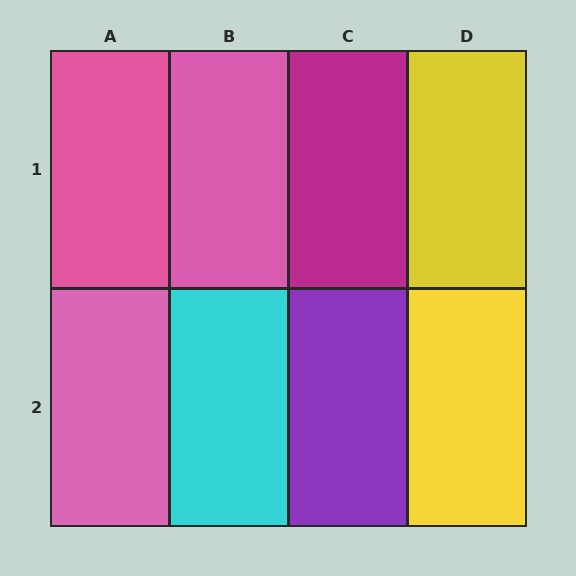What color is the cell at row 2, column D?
Yellow.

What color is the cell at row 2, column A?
Pink.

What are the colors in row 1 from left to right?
Pink, pink, magenta, yellow.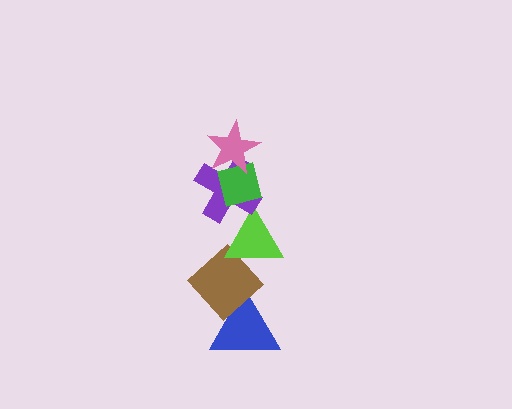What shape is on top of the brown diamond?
The lime triangle is on top of the brown diamond.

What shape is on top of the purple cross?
The green square is on top of the purple cross.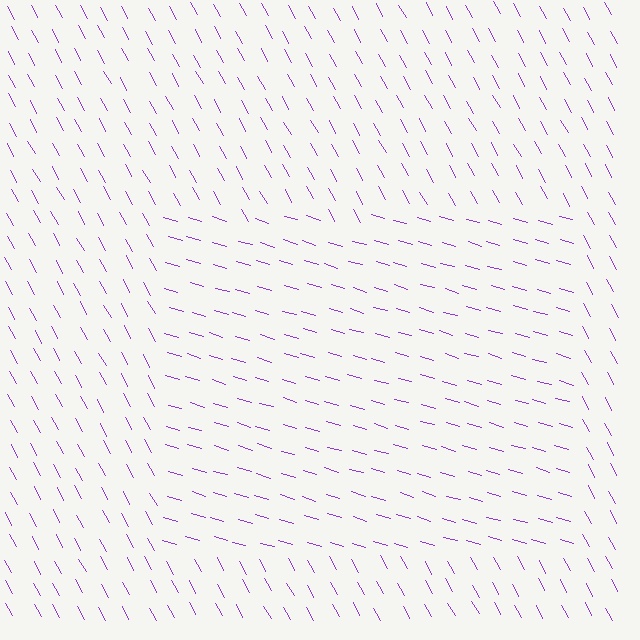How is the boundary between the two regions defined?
The boundary is defined purely by a change in line orientation (approximately 45 degrees difference). All lines are the same color and thickness.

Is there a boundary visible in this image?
Yes, there is a texture boundary formed by a change in line orientation.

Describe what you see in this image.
The image is filled with small purple line segments. A rectangle region in the image has lines oriented differently from the surrounding lines, creating a visible texture boundary.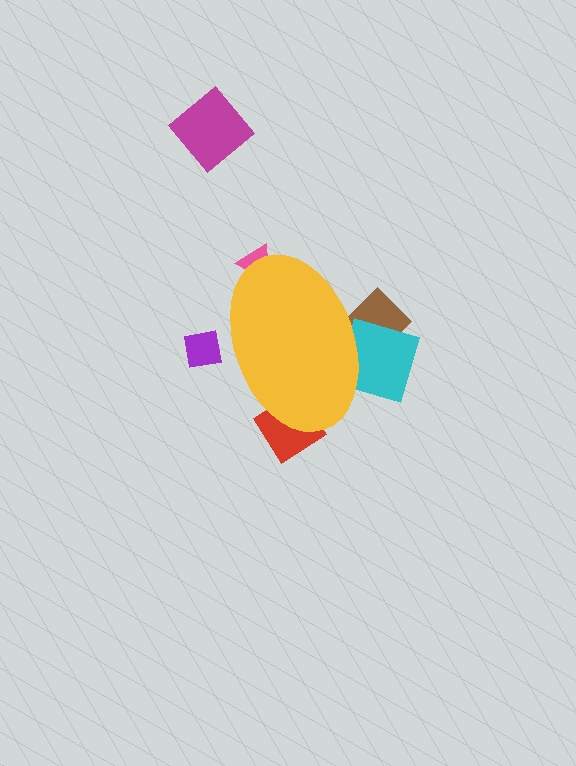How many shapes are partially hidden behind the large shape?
5 shapes are partially hidden.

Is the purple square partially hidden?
Yes, the purple square is partially hidden behind the yellow ellipse.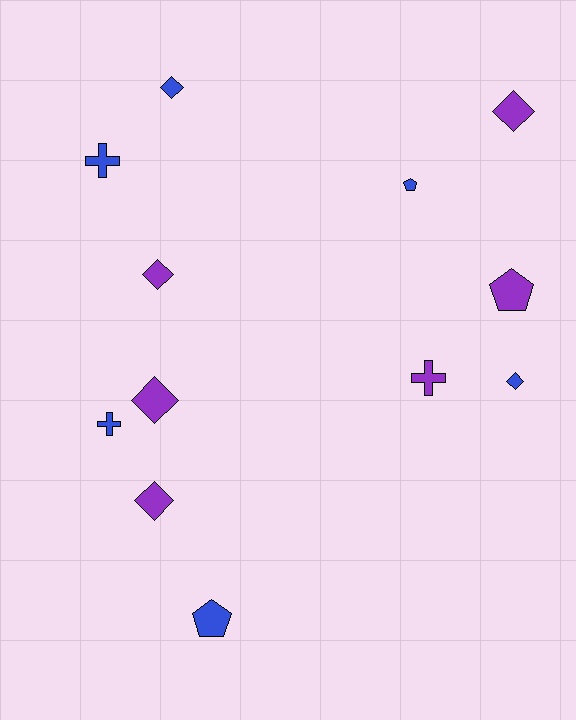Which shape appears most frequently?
Diamond, with 6 objects.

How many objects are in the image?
There are 12 objects.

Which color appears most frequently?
Purple, with 6 objects.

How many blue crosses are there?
There are 2 blue crosses.